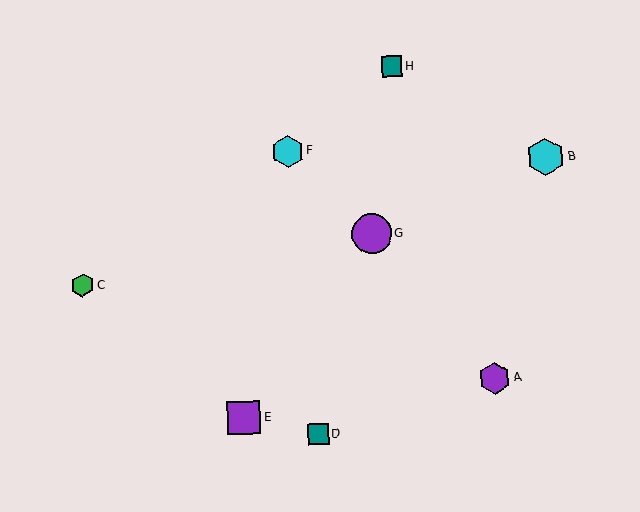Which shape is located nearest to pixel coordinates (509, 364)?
The purple hexagon (labeled A) at (495, 378) is nearest to that location.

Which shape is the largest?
The purple circle (labeled G) is the largest.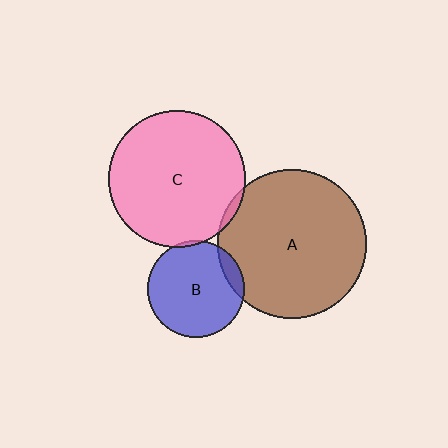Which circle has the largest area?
Circle A (brown).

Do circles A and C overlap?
Yes.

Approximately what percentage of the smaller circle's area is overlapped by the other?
Approximately 5%.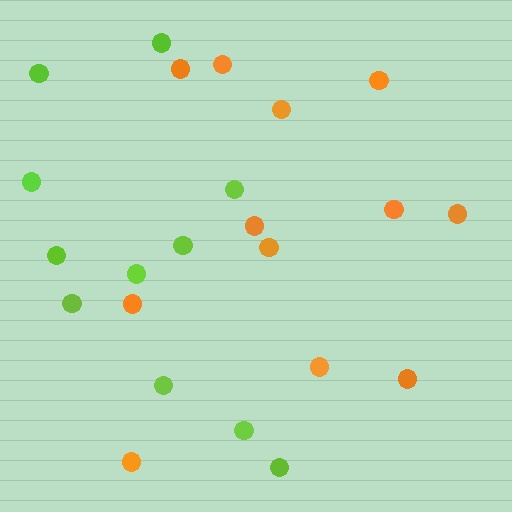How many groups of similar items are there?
There are 2 groups: one group of lime circles (11) and one group of orange circles (12).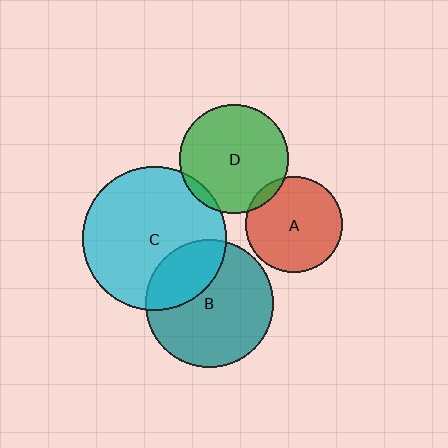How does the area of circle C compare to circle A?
Approximately 2.2 times.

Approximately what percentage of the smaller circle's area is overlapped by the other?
Approximately 30%.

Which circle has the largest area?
Circle C (cyan).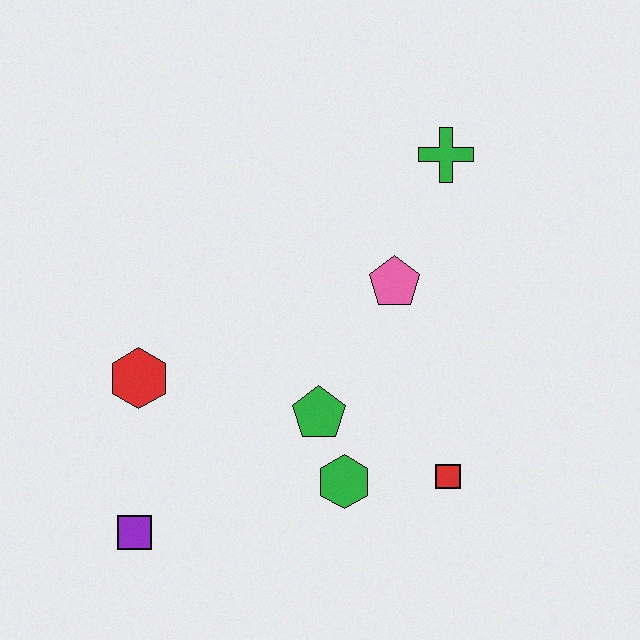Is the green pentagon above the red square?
Yes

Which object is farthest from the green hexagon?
The green cross is farthest from the green hexagon.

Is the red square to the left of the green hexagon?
No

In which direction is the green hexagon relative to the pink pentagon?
The green hexagon is below the pink pentagon.